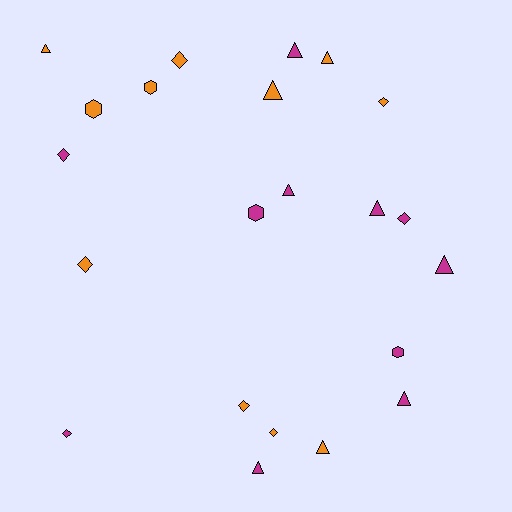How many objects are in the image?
There are 22 objects.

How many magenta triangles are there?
There are 6 magenta triangles.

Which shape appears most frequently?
Triangle, with 10 objects.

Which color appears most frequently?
Orange, with 11 objects.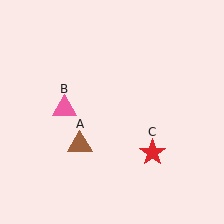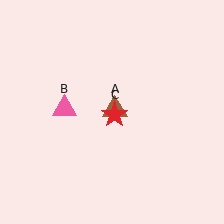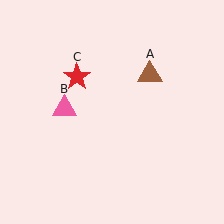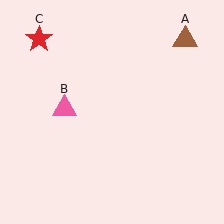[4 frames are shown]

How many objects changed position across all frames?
2 objects changed position: brown triangle (object A), red star (object C).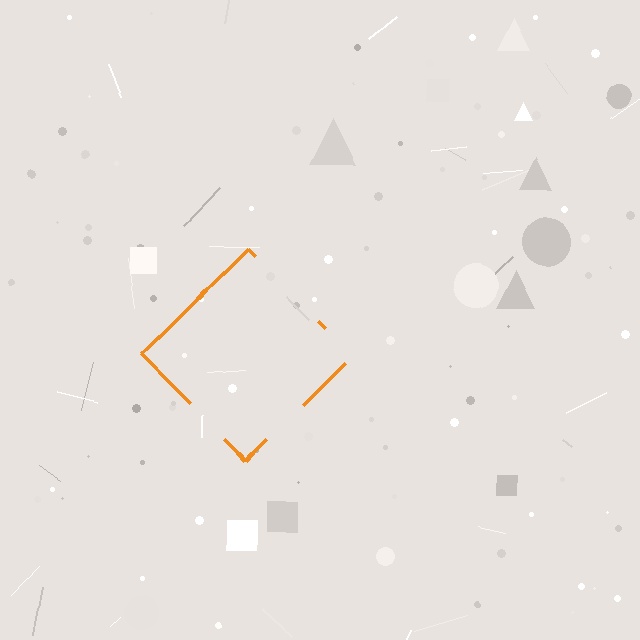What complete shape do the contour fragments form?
The contour fragments form a diamond.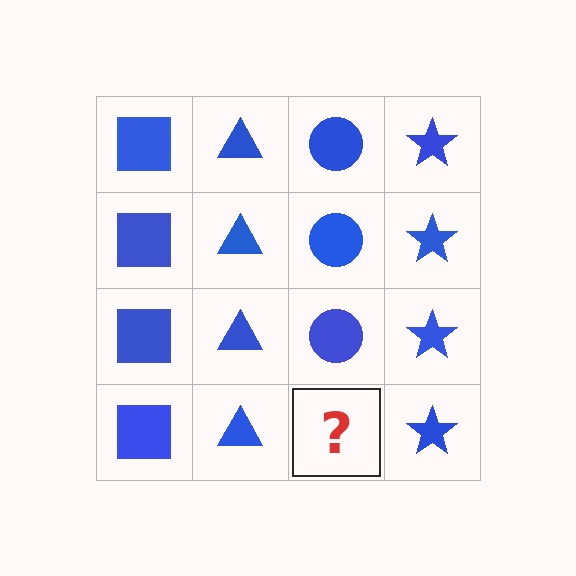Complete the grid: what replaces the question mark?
The question mark should be replaced with a blue circle.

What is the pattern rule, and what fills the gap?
The rule is that each column has a consistent shape. The gap should be filled with a blue circle.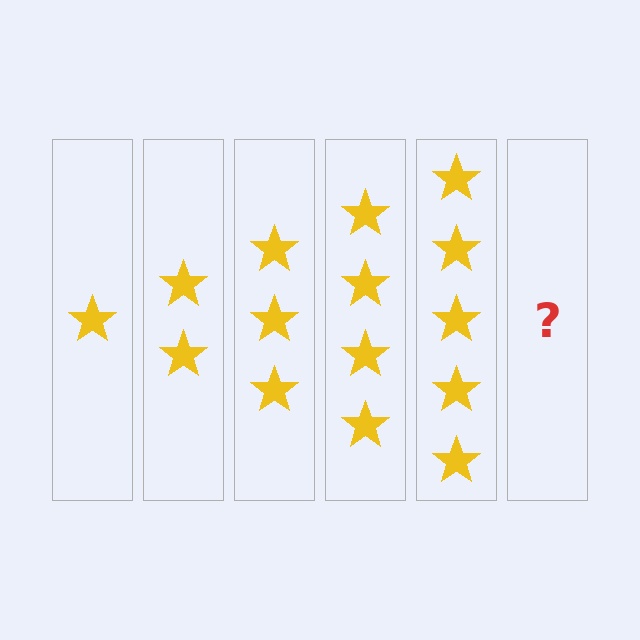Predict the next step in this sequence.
The next step is 6 stars.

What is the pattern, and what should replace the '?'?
The pattern is that each step adds one more star. The '?' should be 6 stars.